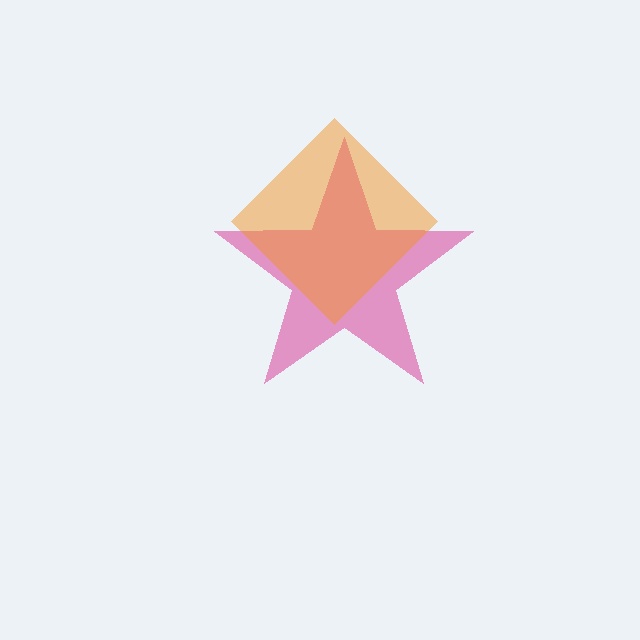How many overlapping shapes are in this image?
There are 2 overlapping shapes in the image.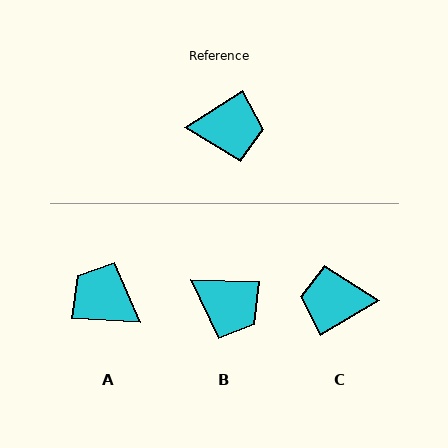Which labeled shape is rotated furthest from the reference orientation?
C, about 178 degrees away.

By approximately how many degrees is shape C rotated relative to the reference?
Approximately 178 degrees counter-clockwise.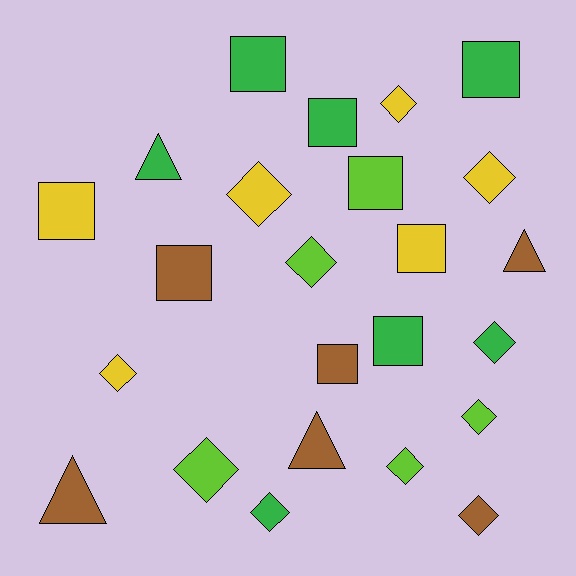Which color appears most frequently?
Green, with 7 objects.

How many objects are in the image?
There are 24 objects.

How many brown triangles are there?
There are 3 brown triangles.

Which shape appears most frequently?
Diamond, with 11 objects.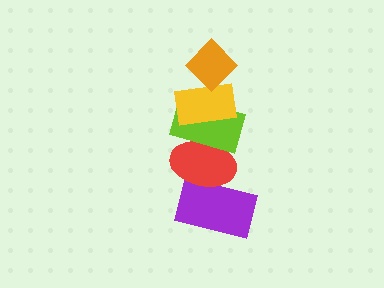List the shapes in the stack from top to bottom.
From top to bottom: the orange diamond, the yellow rectangle, the lime rectangle, the red ellipse, the purple rectangle.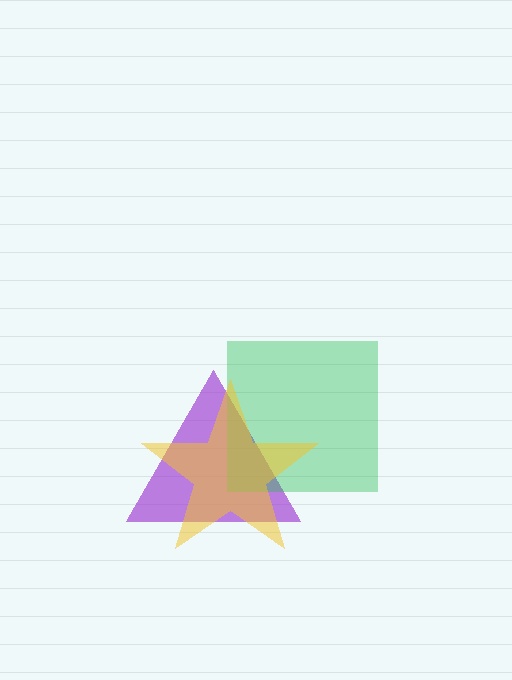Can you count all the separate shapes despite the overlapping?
Yes, there are 3 separate shapes.